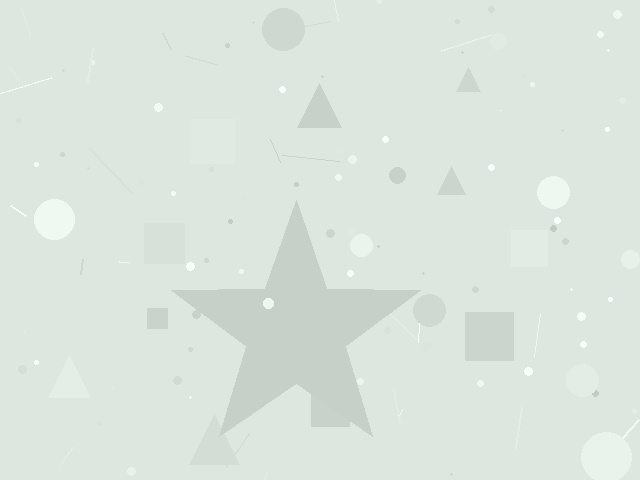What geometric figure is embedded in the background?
A star is embedded in the background.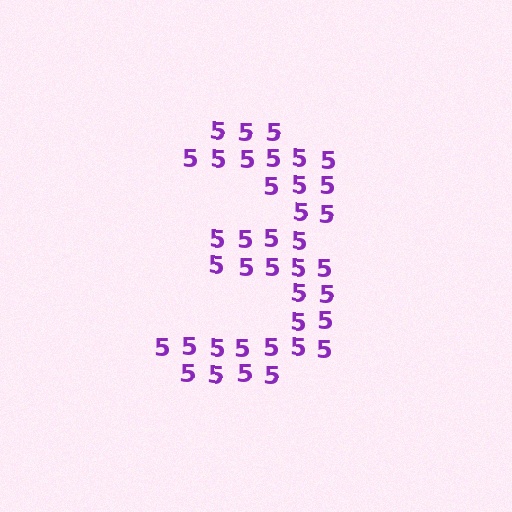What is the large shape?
The large shape is the digit 3.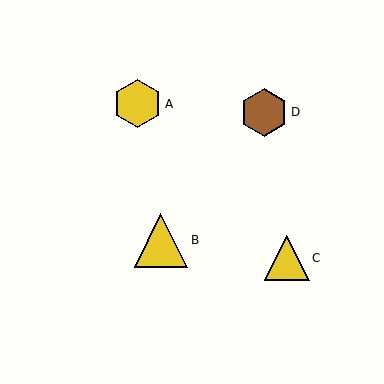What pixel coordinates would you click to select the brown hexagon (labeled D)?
Click at (264, 112) to select the brown hexagon D.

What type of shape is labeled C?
Shape C is a yellow triangle.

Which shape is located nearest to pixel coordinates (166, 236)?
The yellow triangle (labeled B) at (161, 240) is nearest to that location.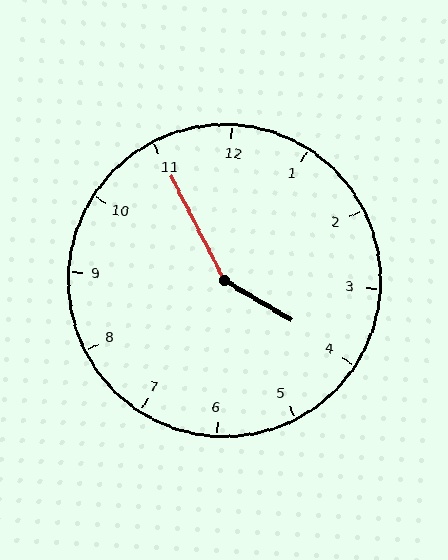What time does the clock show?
3:55.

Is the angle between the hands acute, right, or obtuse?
It is obtuse.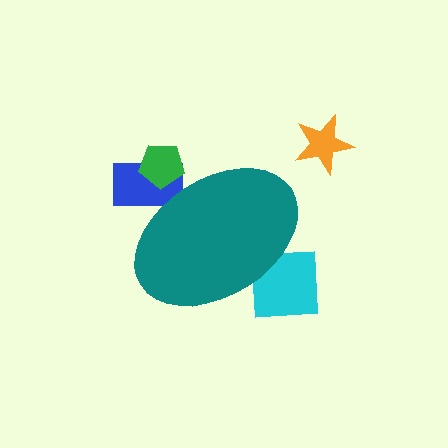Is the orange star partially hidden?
No, the orange star is fully visible.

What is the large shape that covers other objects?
A teal ellipse.